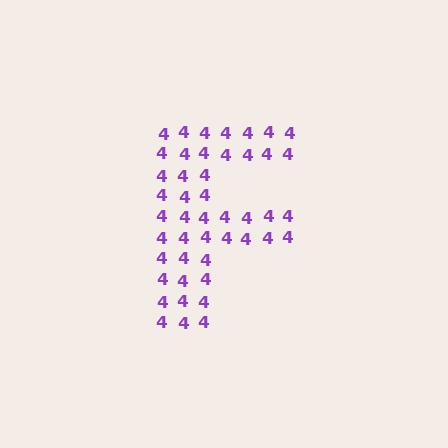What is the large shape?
The large shape is the letter F.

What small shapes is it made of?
It is made of small digit 4's.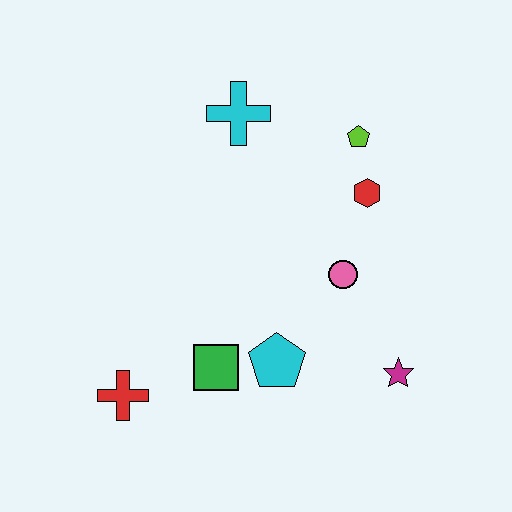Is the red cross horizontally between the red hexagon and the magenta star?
No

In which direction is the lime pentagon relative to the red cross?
The lime pentagon is above the red cross.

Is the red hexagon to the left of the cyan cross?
No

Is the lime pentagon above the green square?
Yes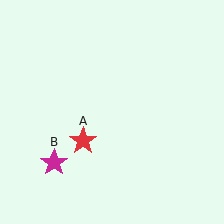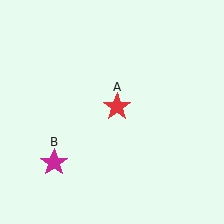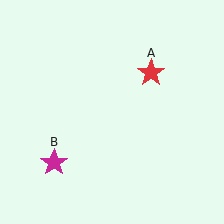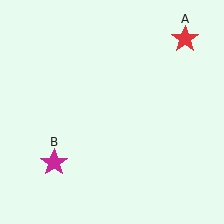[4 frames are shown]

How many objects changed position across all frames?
1 object changed position: red star (object A).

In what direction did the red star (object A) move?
The red star (object A) moved up and to the right.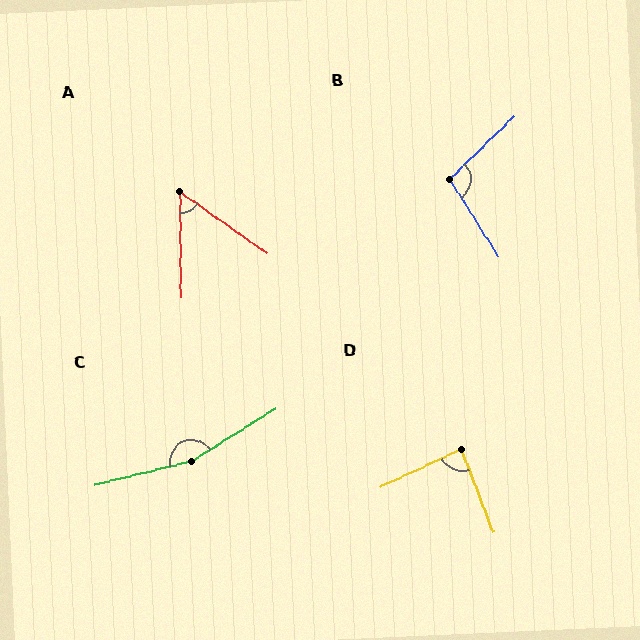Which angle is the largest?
C, at approximately 162 degrees.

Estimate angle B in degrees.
Approximately 102 degrees.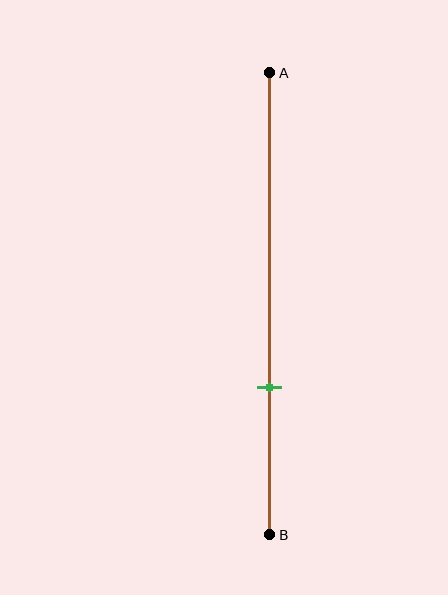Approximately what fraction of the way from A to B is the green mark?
The green mark is approximately 70% of the way from A to B.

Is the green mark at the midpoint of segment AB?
No, the mark is at about 70% from A, not at the 50% midpoint.